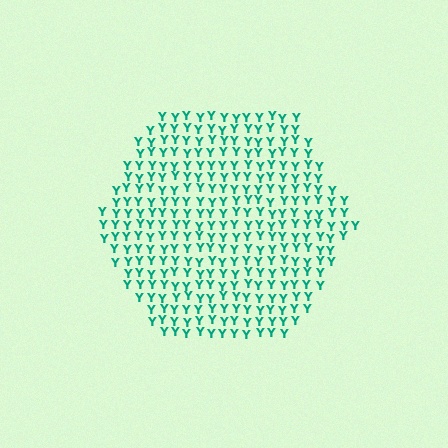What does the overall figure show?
The overall figure shows a hexagon.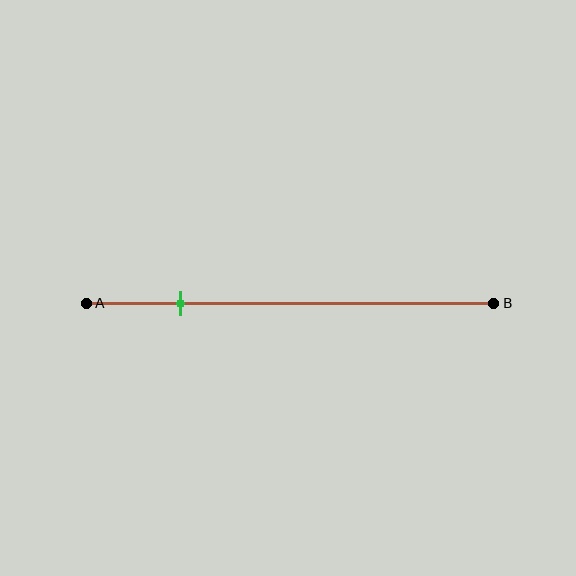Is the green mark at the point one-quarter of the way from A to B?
Yes, the mark is approximately at the one-quarter point.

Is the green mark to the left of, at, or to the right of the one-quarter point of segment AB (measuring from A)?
The green mark is approximately at the one-quarter point of segment AB.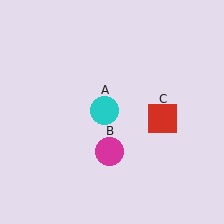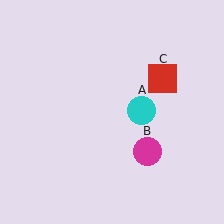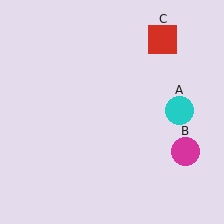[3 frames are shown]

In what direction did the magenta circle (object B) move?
The magenta circle (object B) moved right.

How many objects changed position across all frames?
3 objects changed position: cyan circle (object A), magenta circle (object B), red square (object C).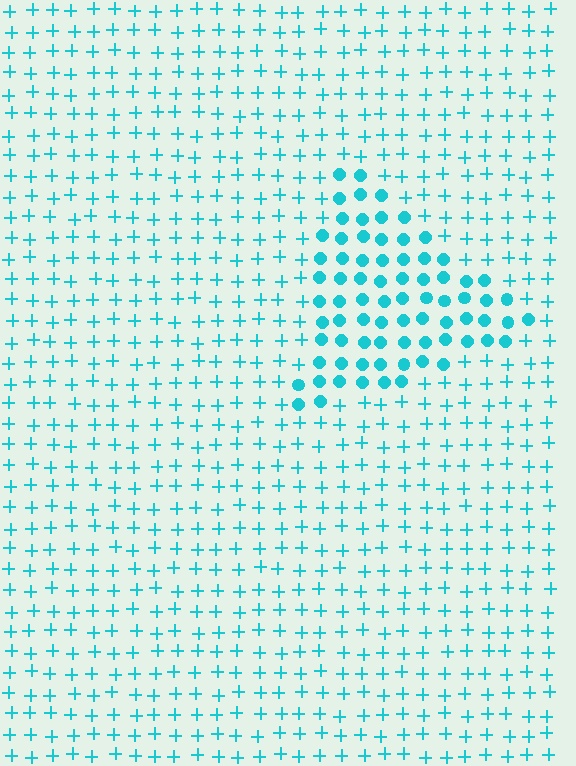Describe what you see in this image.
The image is filled with small cyan elements arranged in a uniform grid. A triangle-shaped region contains circles, while the surrounding area contains plus signs. The boundary is defined purely by the change in element shape.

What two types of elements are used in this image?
The image uses circles inside the triangle region and plus signs outside it.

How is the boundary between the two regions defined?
The boundary is defined by a change in element shape: circles inside vs. plus signs outside. All elements share the same color and spacing.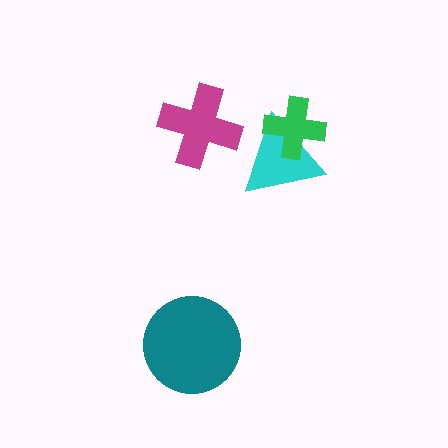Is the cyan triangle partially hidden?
Yes, it is partially covered by another shape.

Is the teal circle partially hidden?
No, no other shape covers it.